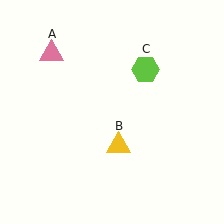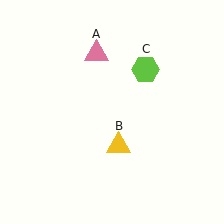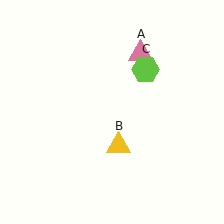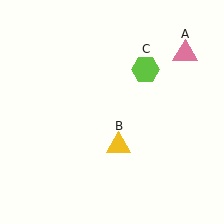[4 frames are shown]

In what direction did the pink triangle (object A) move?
The pink triangle (object A) moved right.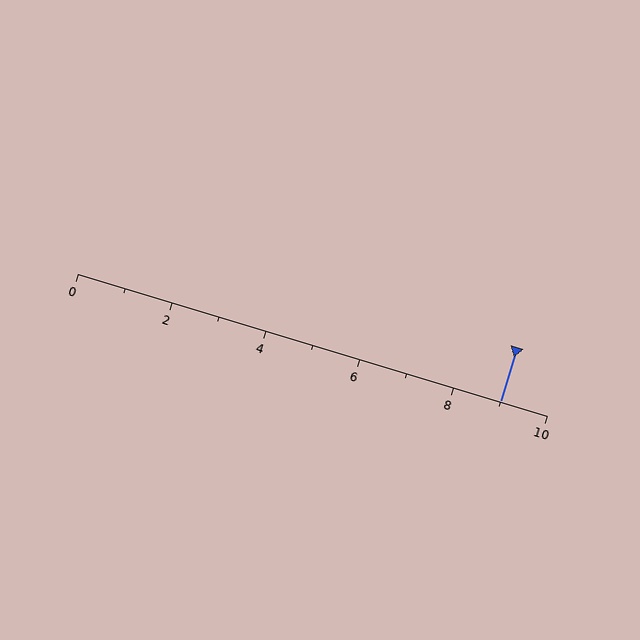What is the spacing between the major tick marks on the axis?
The major ticks are spaced 2 apart.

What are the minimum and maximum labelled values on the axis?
The axis runs from 0 to 10.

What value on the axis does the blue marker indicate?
The marker indicates approximately 9.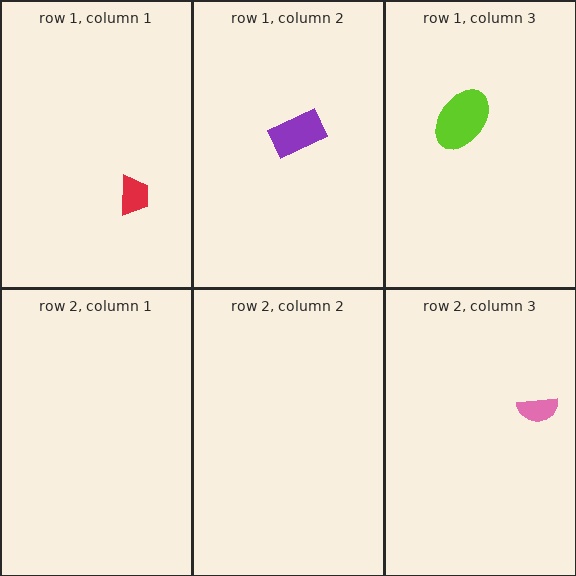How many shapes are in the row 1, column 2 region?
1.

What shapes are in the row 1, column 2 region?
The purple rectangle.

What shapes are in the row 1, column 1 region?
The red trapezoid.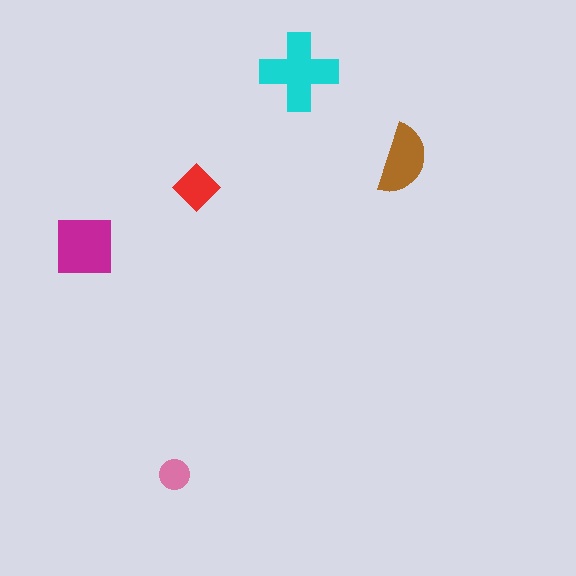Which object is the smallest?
The pink circle.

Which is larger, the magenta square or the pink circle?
The magenta square.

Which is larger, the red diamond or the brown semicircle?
The brown semicircle.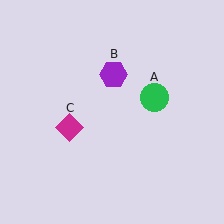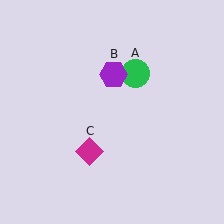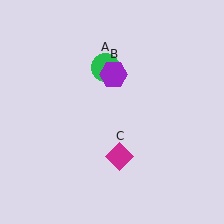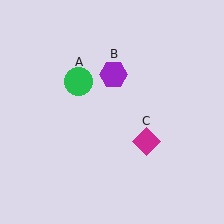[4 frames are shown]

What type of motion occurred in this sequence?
The green circle (object A), magenta diamond (object C) rotated counterclockwise around the center of the scene.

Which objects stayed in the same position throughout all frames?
Purple hexagon (object B) remained stationary.